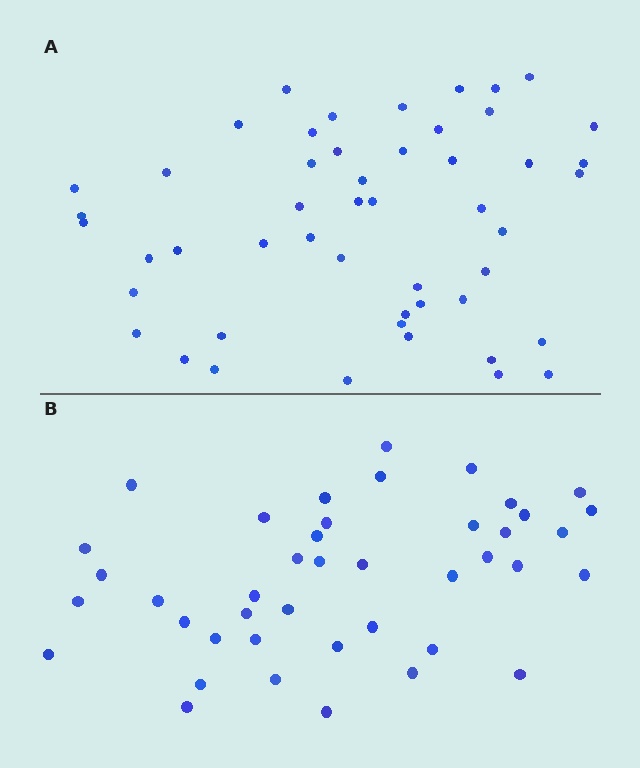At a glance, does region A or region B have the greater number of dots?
Region A (the top region) has more dots.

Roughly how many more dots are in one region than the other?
Region A has roughly 8 or so more dots than region B.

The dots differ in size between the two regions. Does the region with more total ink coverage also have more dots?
No. Region B has more total ink coverage because its dots are larger, but region A actually contains more individual dots. Total area can be misleading — the number of items is what matters here.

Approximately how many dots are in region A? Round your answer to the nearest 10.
About 50 dots.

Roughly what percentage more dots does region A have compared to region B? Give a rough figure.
About 20% more.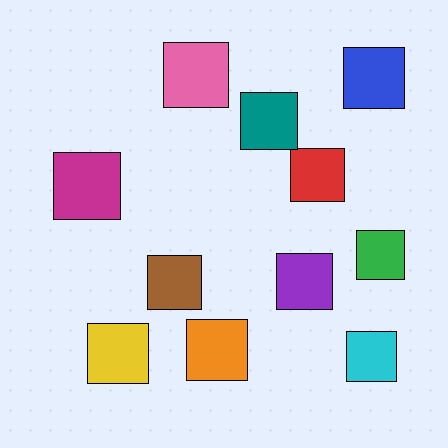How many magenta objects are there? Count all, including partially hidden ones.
There is 1 magenta object.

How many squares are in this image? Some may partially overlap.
There are 11 squares.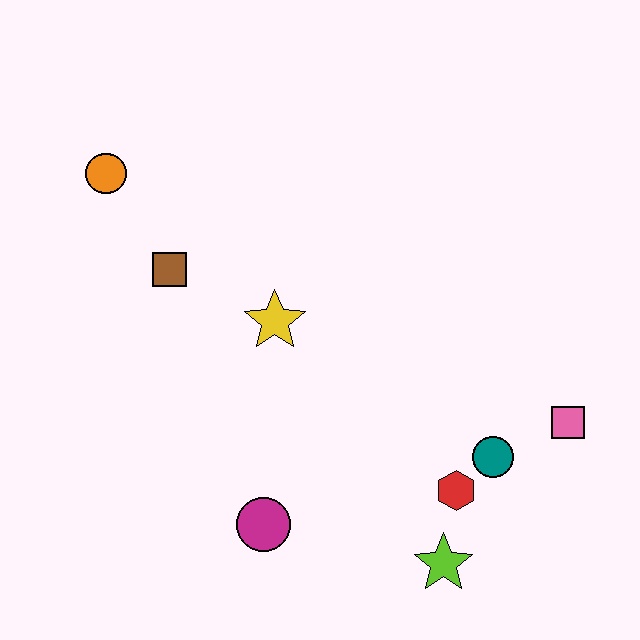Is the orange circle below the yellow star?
No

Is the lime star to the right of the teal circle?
No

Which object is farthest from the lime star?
The orange circle is farthest from the lime star.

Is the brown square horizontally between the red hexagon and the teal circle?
No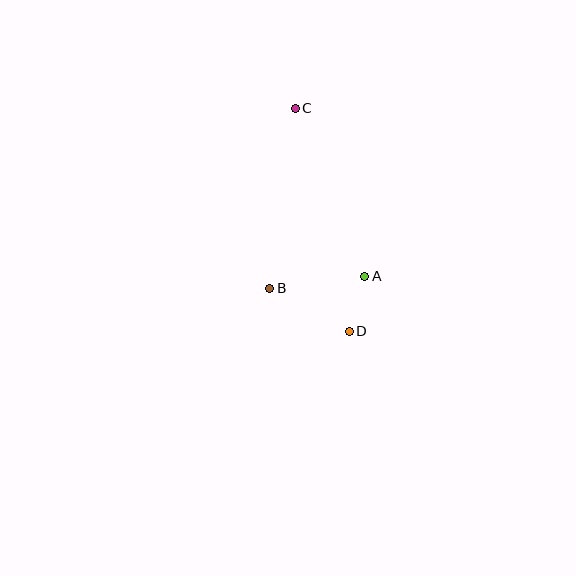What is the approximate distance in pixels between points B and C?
The distance between B and C is approximately 182 pixels.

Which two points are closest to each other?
Points A and D are closest to each other.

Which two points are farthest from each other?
Points C and D are farthest from each other.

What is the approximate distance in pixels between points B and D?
The distance between B and D is approximately 90 pixels.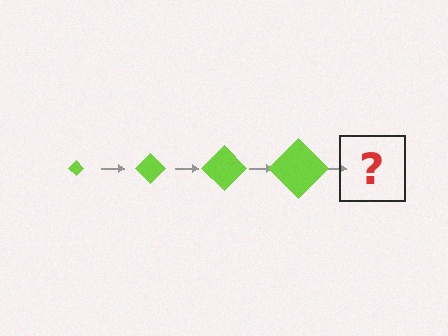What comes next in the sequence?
The next element should be a lime diamond, larger than the previous one.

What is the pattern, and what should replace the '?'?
The pattern is that the diamond gets progressively larger each step. The '?' should be a lime diamond, larger than the previous one.